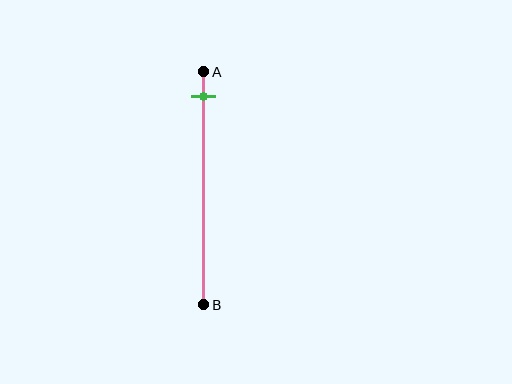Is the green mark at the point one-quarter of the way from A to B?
No, the mark is at about 10% from A, not at the 25% one-quarter point.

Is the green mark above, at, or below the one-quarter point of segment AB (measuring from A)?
The green mark is above the one-quarter point of segment AB.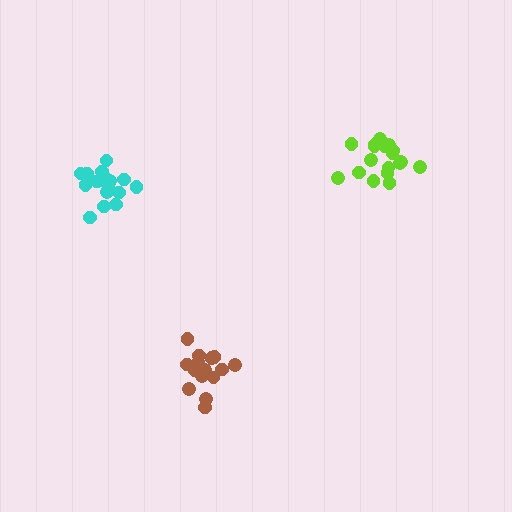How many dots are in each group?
Group 1: 18 dots, Group 2: 18 dots, Group 3: 15 dots (51 total).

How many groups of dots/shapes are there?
There are 3 groups.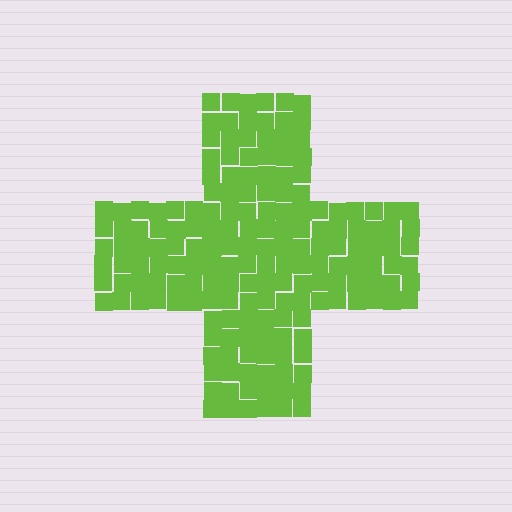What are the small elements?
The small elements are squares.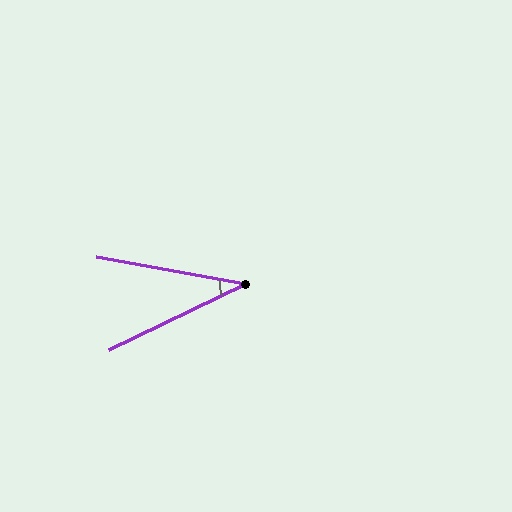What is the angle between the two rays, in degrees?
Approximately 36 degrees.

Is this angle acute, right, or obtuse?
It is acute.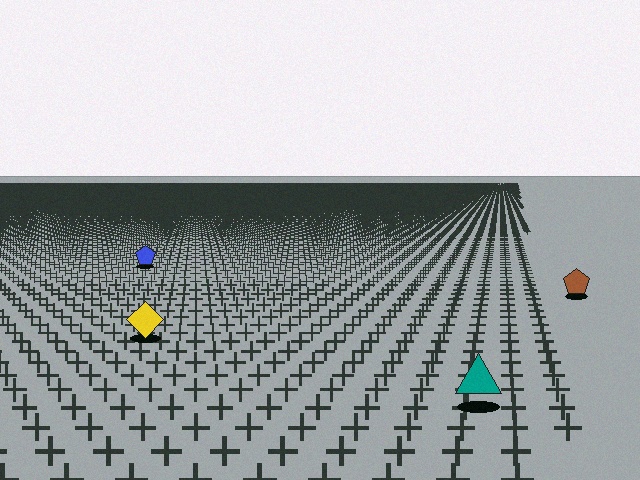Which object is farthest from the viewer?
The blue pentagon is farthest from the viewer. It appears smaller and the ground texture around it is denser.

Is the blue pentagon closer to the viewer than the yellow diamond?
No. The yellow diamond is closer — you can tell from the texture gradient: the ground texture is coarser near it.